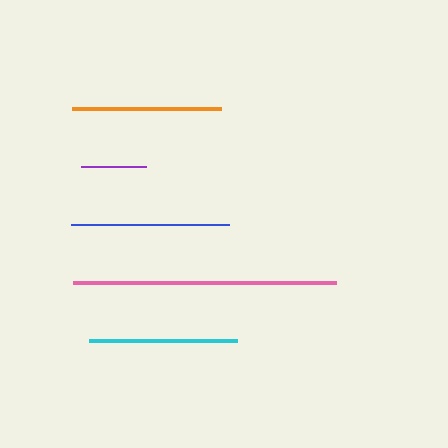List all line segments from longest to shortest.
From longest to shortest: pink, blue, orange, cyan, purple.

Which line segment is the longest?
The pink line is the longest at approximately 263 pixels.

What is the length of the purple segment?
The purple segment is approximately 65 pixels long.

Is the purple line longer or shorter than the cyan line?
The cyan line is longer than the purple line.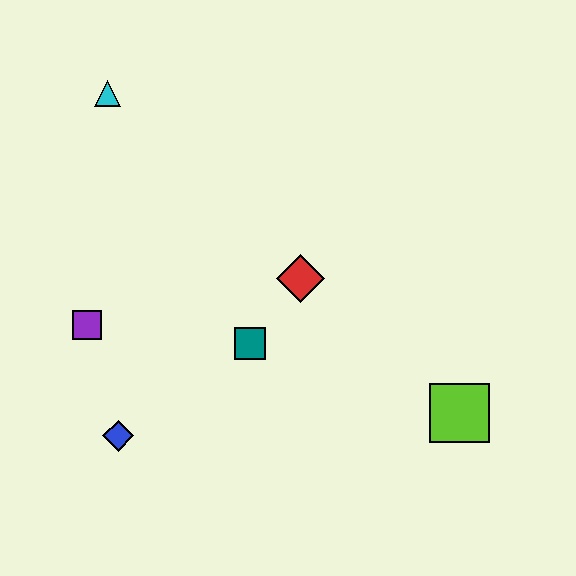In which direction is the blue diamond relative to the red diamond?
The blue diamond is to the left of the red diamond.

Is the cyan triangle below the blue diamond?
No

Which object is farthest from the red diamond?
The cyan triangle is farthest from the red diamond.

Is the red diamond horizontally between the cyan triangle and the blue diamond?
No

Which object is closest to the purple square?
The blue diamond is closest to the purple square.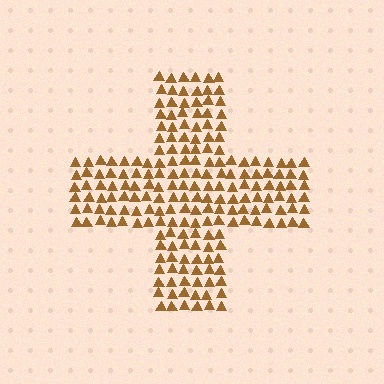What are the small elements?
The small elements are triangles.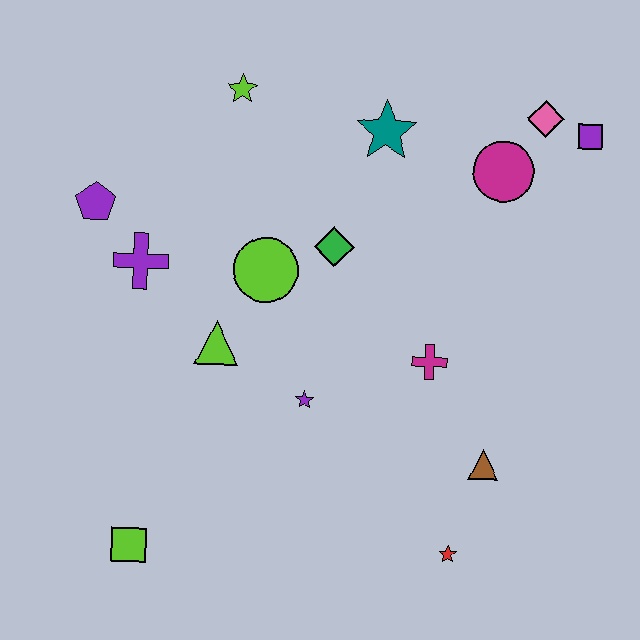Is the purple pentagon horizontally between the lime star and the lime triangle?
No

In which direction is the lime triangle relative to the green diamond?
The lime triangle is to the left of the green diamond.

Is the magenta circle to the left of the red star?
No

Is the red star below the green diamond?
Yes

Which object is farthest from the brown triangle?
The purple pentagon is farthest from the brown triangle.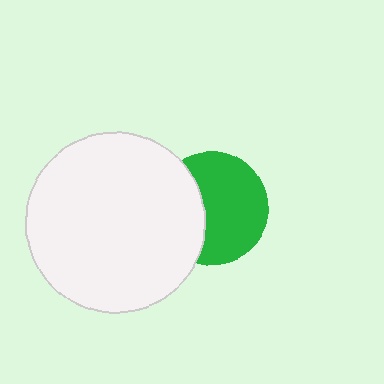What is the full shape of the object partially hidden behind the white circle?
The partially hidden object is a green circle.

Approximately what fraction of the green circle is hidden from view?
Roughly 36% of the green circle is hidden behind the white circle.